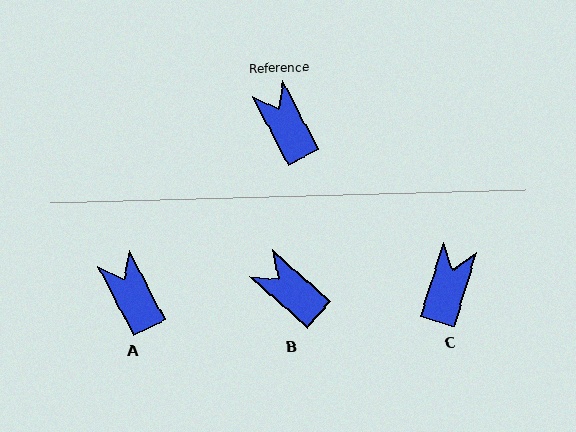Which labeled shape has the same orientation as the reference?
A.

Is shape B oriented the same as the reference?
No, it is off by about 21 degrees.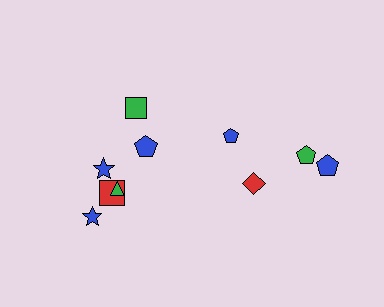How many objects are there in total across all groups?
There are 10 objects.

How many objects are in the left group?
There are 6 objects.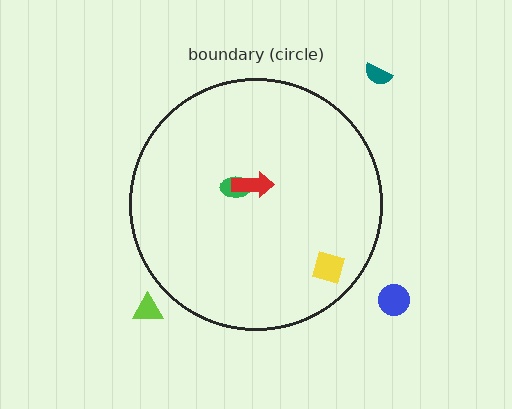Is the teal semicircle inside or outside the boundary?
Outside.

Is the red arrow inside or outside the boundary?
Inside.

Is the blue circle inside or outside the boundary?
Outside.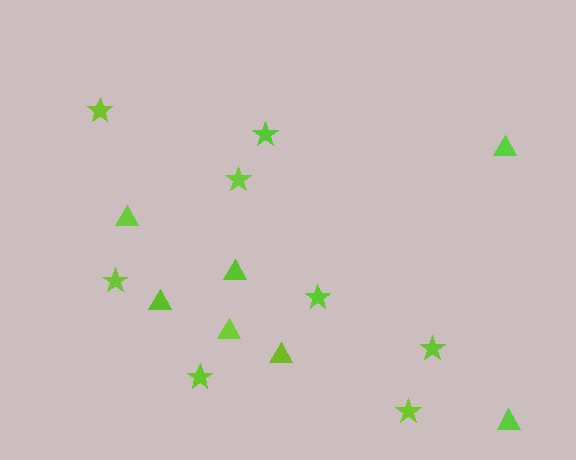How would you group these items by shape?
There are 2 groups: one group of triangles (7) and one group of stars (8).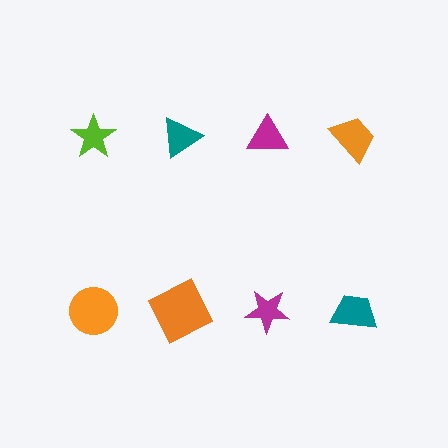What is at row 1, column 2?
A teal triangle.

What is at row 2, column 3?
A magenta star.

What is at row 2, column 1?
An orange circle.